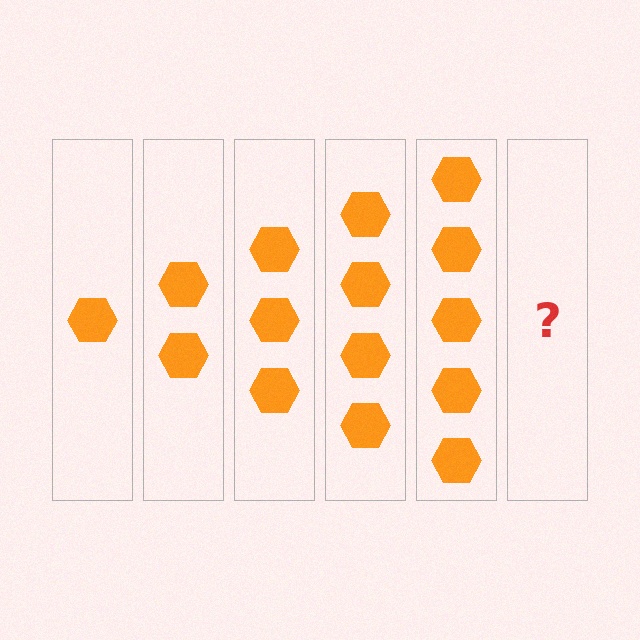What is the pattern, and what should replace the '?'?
The pattern is that each step adds one more hexagon. The '?' should be 6 hexagons.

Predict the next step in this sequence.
The next step is 6 hexagons.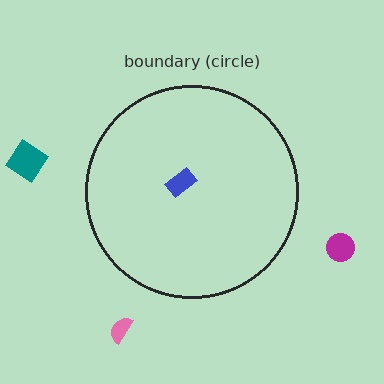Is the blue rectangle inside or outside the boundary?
Inside.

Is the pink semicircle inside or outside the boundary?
Outside.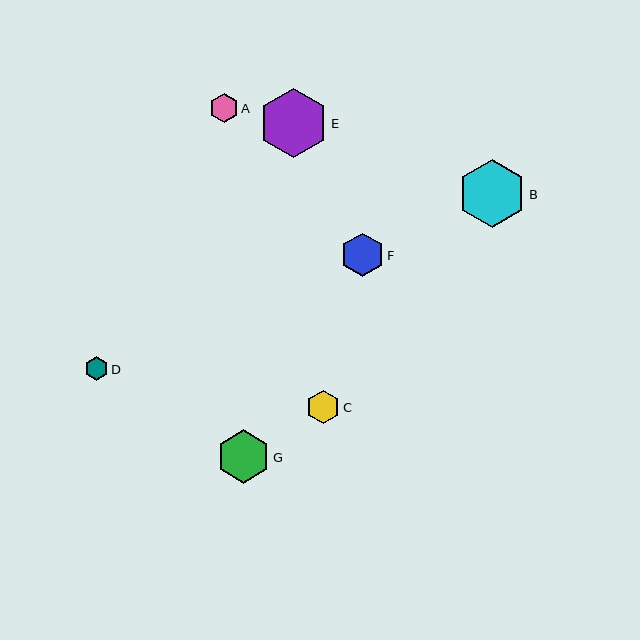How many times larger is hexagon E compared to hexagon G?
Hexagon E is approximately 1.3 times the size of hexagon G.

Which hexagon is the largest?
Hexagon E is the largest with a size of approximately 69 pixels.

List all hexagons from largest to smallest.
From largest to smallest: E, B, G, F, C, A, D.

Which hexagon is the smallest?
Hexagon D is the smallest with a size of approximately 23 pixels.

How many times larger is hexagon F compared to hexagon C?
Hexagon F is approximately 1.3 times the size of hexagon C.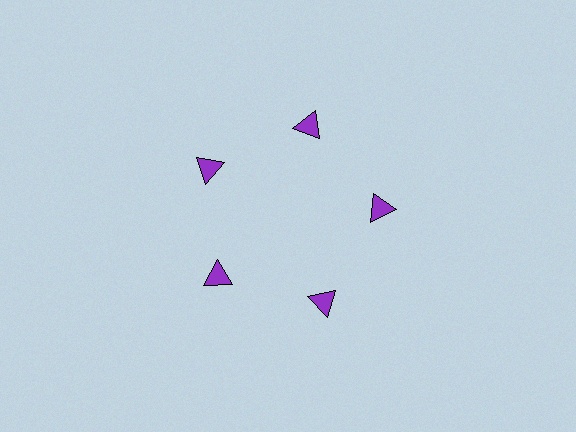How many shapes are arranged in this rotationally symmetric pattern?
There are 5 shapes, arranged in 5 groups of 1.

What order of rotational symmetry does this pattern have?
This pattern has 5-fold rotational symmetry.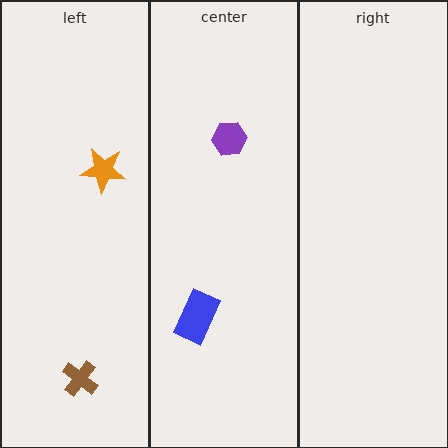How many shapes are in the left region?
2.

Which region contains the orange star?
The left region.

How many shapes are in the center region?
2.